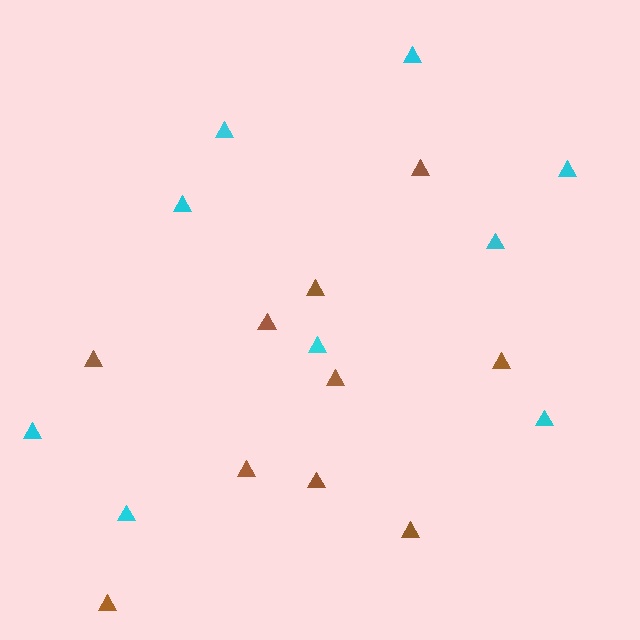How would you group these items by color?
There are 2 groups: one group of cyan triangles (9) and one group of brown triangles (10).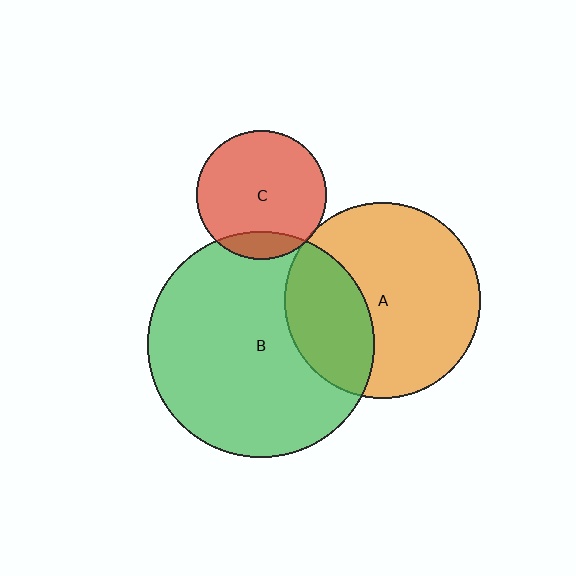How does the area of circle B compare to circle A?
Approximately 1.3 times.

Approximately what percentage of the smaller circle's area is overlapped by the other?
Approximately 15%.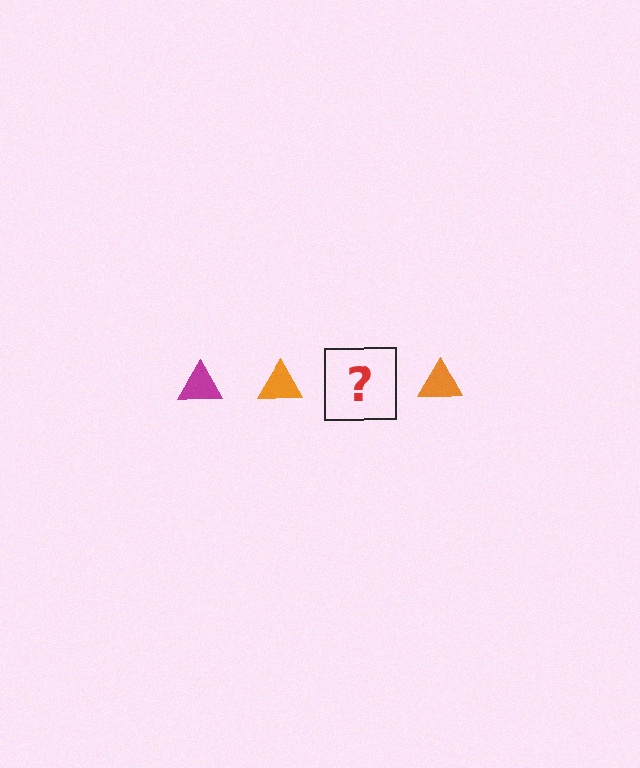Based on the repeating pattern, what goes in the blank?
The blank should be a magenta triangle.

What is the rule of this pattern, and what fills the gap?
The rule is that the pattern cycles through magenta, orange triangles. The gap should be filled with a magenta triangle.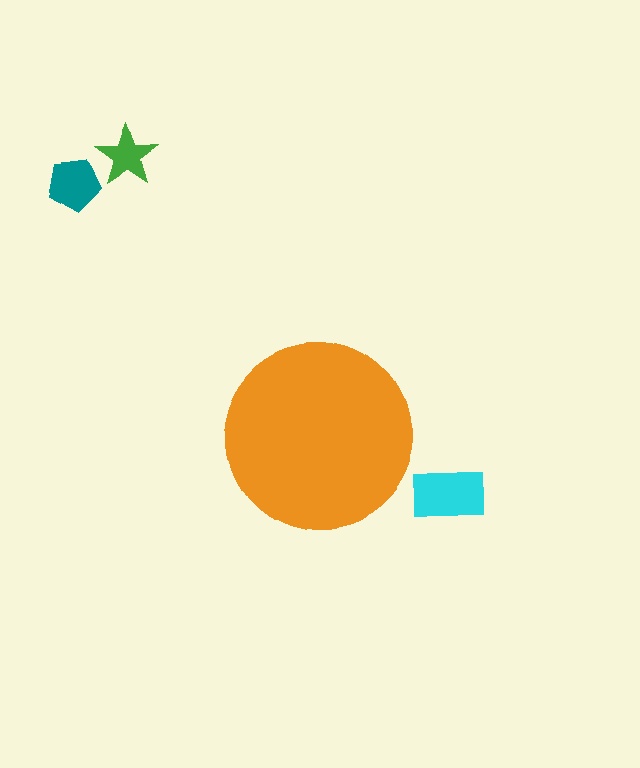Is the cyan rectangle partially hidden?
No, the cyan rectangle is fully visible.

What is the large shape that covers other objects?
An orange circle.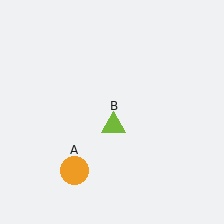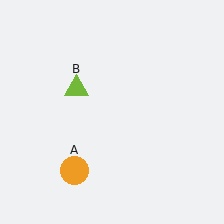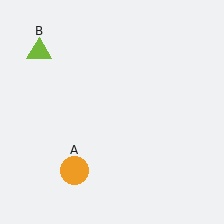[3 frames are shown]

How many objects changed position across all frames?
1 object changed position: lime triangle (object B).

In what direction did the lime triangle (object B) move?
The lime triangle (object B) moved up and to the left.